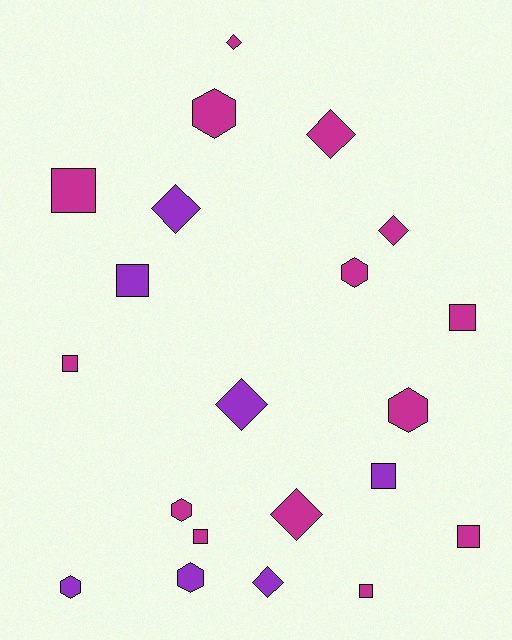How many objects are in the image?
There are 21 objects.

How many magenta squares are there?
There are 6 magenta squares.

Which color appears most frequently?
Magenta, with 14 objects.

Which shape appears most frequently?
Square, with 8 objects.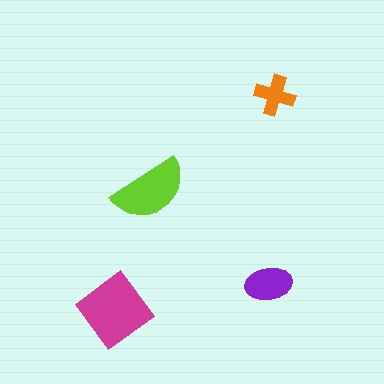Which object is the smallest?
The orange cross.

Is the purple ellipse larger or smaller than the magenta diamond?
Smaller.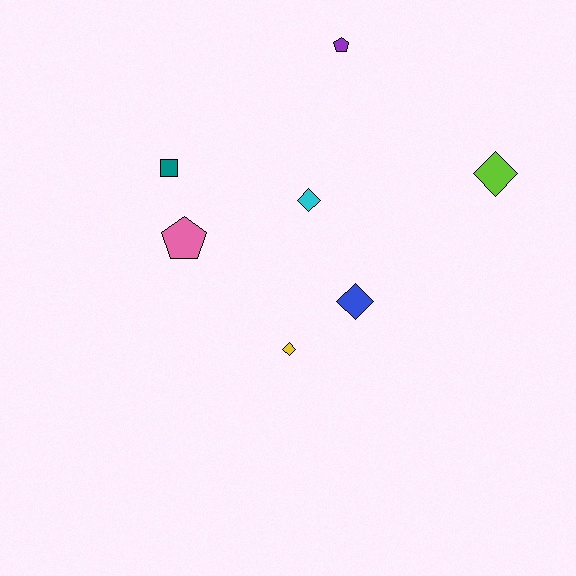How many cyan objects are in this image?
There is 1 cyan object.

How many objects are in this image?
There are 7 objects.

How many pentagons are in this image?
There are 2 pentagons.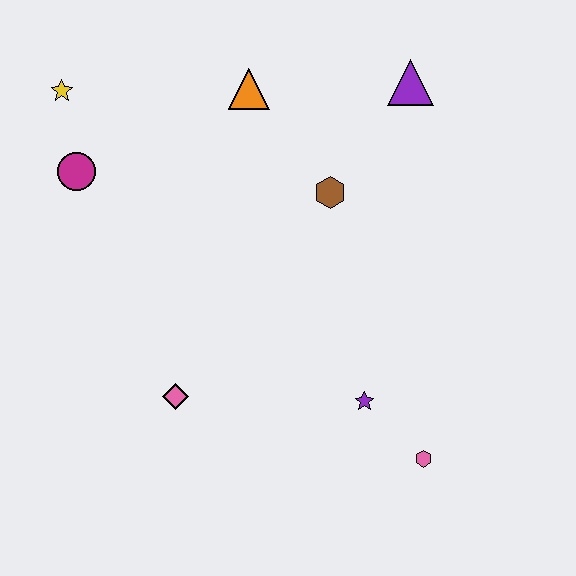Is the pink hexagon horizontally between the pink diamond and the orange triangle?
No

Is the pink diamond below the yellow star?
Yes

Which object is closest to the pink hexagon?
The purple star is closest to the pink hexagon.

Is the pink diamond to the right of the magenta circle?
Yes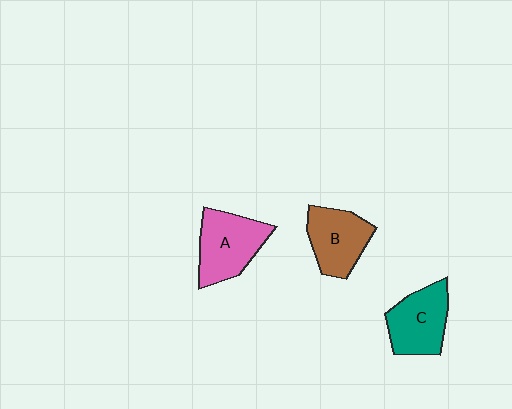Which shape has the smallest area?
Shape B (brown).